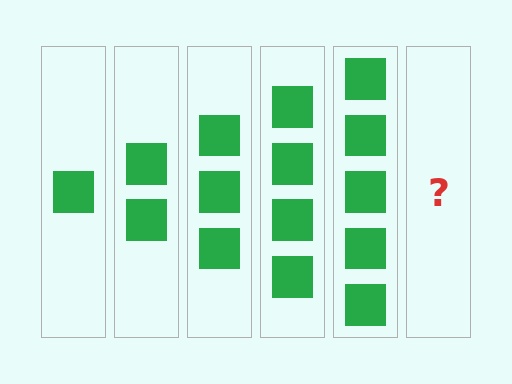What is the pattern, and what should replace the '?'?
The pattern is that each step adds one more square. The '?' should be 6 squares.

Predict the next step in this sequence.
The next step is 6 squares.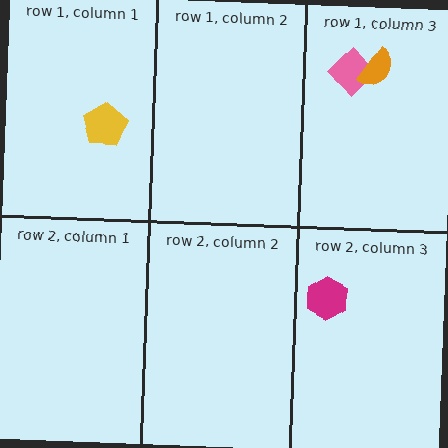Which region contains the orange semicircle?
The row 1, column 3 region.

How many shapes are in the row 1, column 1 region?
1.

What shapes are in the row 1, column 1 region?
The yellow pentagon.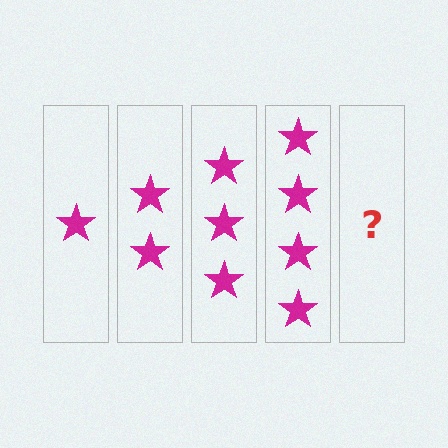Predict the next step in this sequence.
The next step is 5 stars.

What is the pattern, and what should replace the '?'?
The pattern is that each step adds one more star. The '?' should be 5 stars.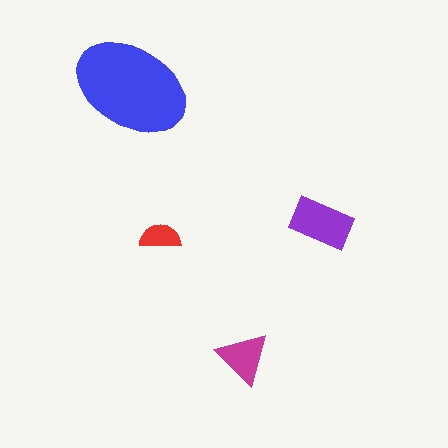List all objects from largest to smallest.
The blue ellipse, the purple rectangle, the magenta triangle, the red semicircle.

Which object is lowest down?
The magenta triangle is bottommost.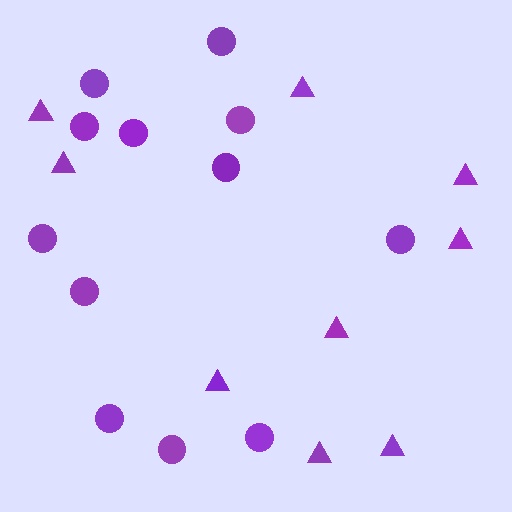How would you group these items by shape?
There are 2 groups: one group of triangles (9) and one group of circles (12).